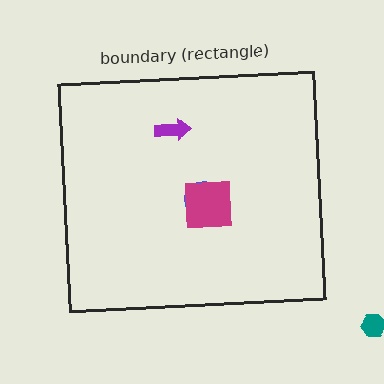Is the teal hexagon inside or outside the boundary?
Outside.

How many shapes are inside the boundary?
3 inside, 1 outside.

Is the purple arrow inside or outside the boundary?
Inside.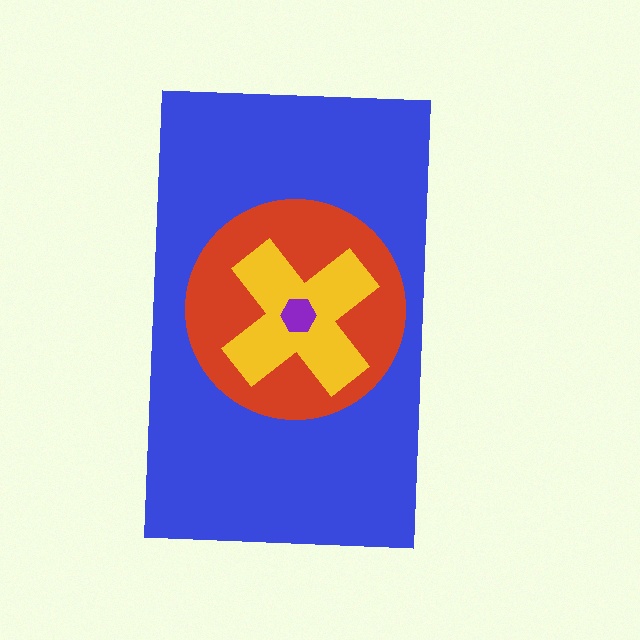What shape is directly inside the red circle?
The yellow cross.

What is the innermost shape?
The purple hexagon.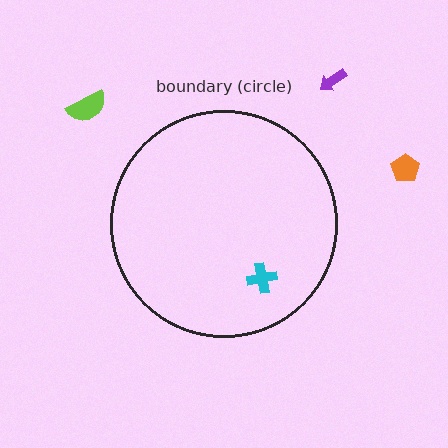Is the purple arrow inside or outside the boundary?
Outside.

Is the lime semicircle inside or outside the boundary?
Outside.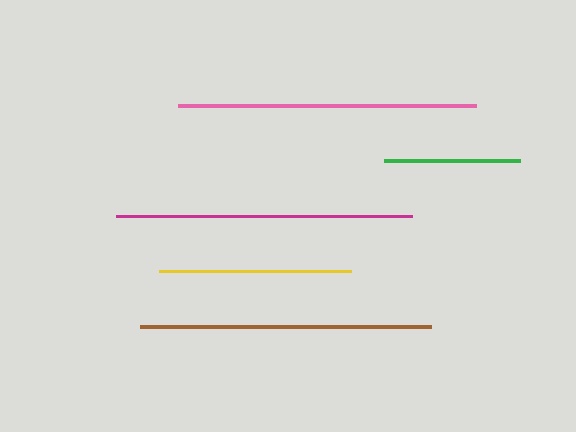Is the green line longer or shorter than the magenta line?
The magenta line is longer than the green line.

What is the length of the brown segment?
The brown segment is approximately 291 pixels long.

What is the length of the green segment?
The green segment is approximately 136 pixels long.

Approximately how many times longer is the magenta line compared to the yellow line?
The magenta line is approximately 1.5 times the length of the yellow line.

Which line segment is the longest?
The pink line is the longest at approximately 298 pixels.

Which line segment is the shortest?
The green line is the shortest at approximately 136 pixels.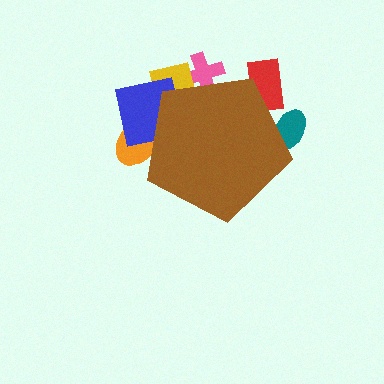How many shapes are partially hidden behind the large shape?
6 shapes are partially hidden.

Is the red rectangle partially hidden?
Yes, the red rectangle is partially hidden behind the brown pentagon.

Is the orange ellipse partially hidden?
Yes, the orange ellipse is partially hidden behind the brown pentagon.